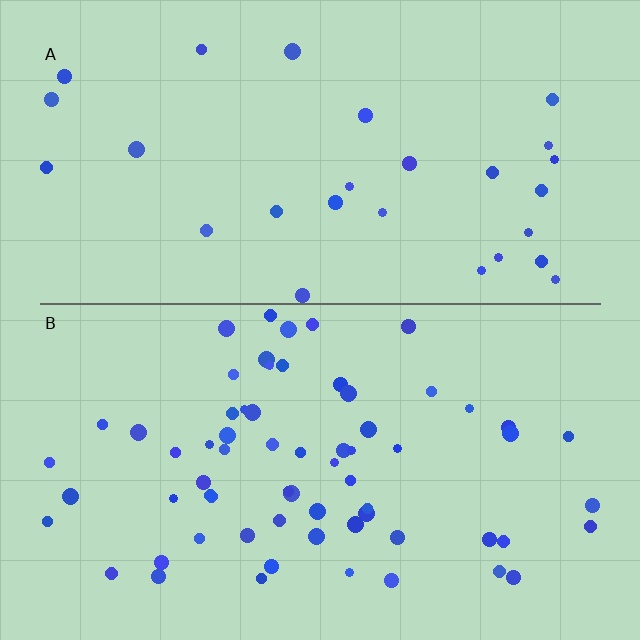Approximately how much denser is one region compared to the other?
Approximately 2.4× — region B over region A.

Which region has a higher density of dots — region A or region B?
B (the bottom).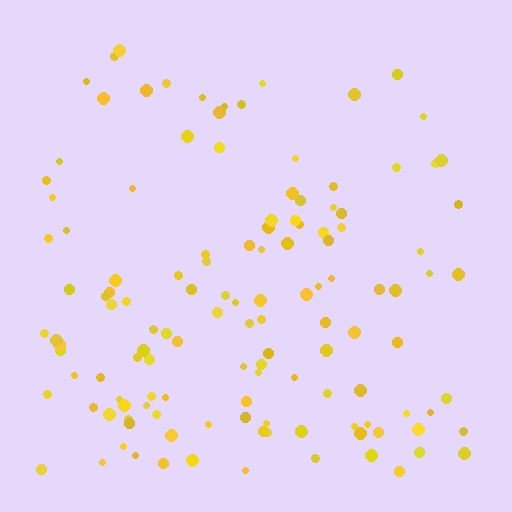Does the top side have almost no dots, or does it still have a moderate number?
Still a moderate number, just noticeably fewer than the bottom.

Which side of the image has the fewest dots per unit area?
The top.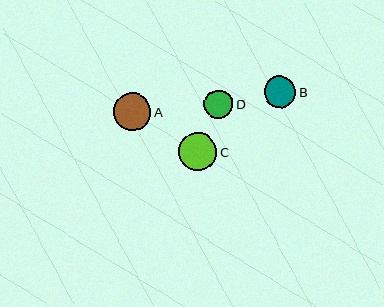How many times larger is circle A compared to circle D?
Circle A is approximately 1.3 times the size of circle D.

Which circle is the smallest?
Circle D is the smallest with a size of approximately 29 pixels.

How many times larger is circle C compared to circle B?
Circle C is approximately 1.2 times the size of circle B.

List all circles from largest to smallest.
From largest to smallest: C, A, B, D.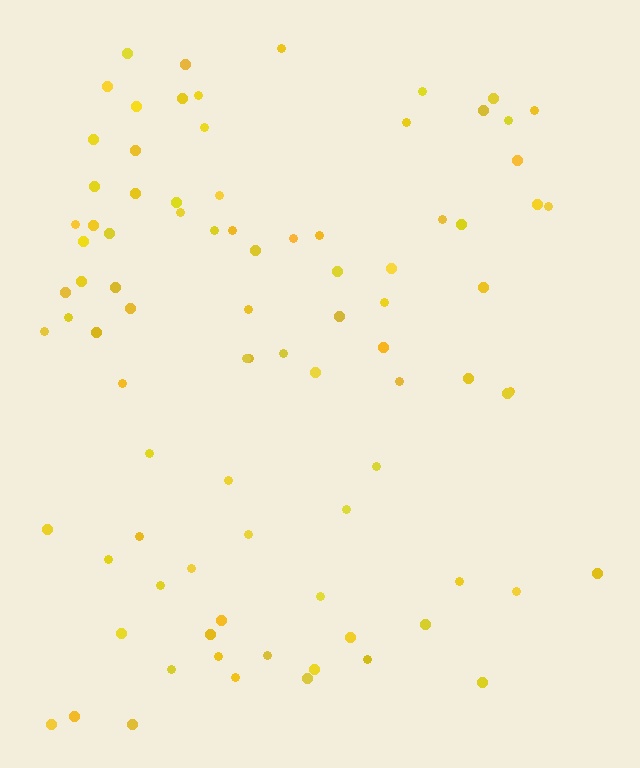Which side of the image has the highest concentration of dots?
The left.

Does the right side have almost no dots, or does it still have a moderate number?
Still a moderate number, just noticeably fewer than the left.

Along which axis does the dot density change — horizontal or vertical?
Horizontal.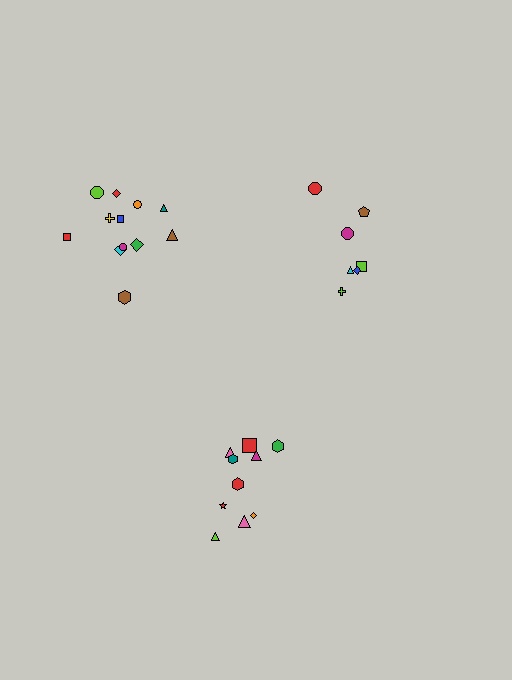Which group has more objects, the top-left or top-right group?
The top-left group.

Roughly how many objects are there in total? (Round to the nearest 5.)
Roughly 30 objects in total.